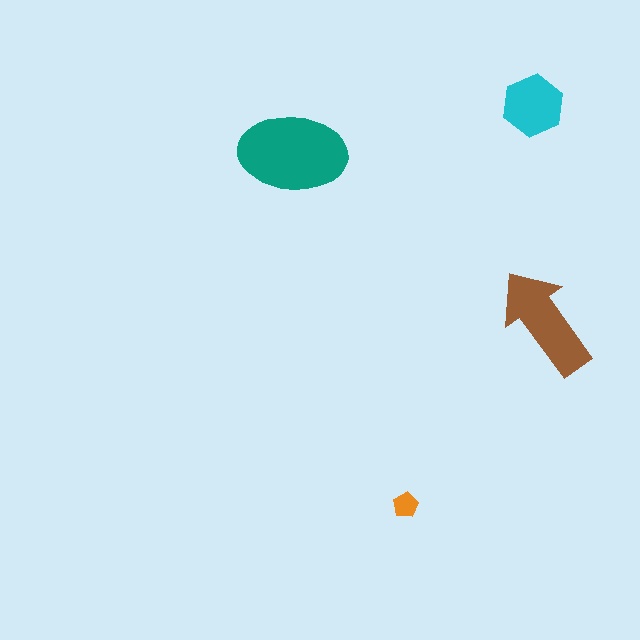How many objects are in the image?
There are 4 objects in the image.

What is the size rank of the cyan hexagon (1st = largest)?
3rd.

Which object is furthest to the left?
The teal ellipse is leftmost.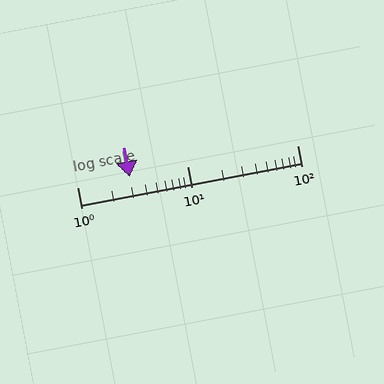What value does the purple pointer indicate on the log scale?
The pointer indicates approximately 3.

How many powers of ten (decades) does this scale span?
The scale spans 2 decades, from 1 to 100.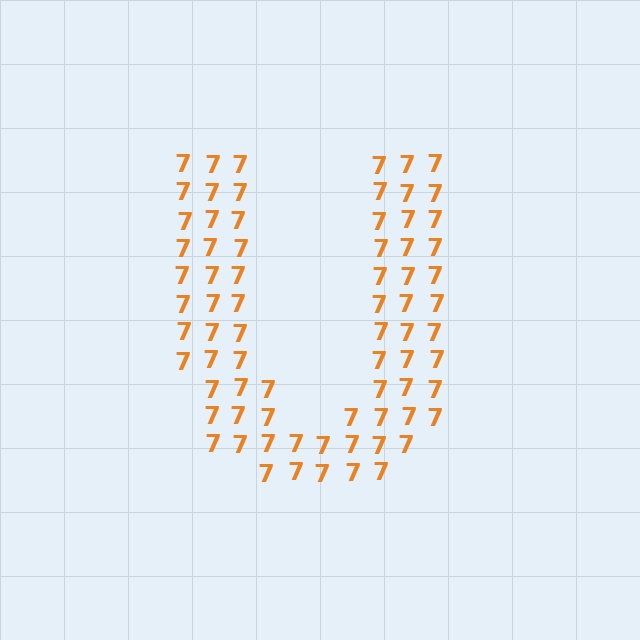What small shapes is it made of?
It is made of small digit 7's.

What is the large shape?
The large shape is the letter U.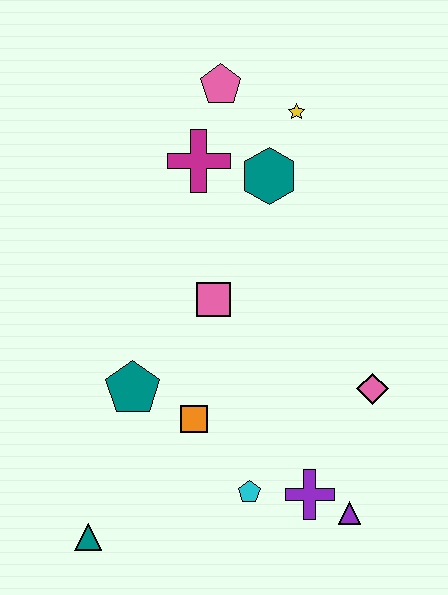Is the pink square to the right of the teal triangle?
Yes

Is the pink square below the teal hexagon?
Yes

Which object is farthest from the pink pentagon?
The teal triangle is farthest from the pink pentagon.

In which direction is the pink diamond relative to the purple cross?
The pink diamond is above the purple cross.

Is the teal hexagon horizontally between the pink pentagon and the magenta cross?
No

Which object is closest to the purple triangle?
The purple cross is closest to the purple triangle.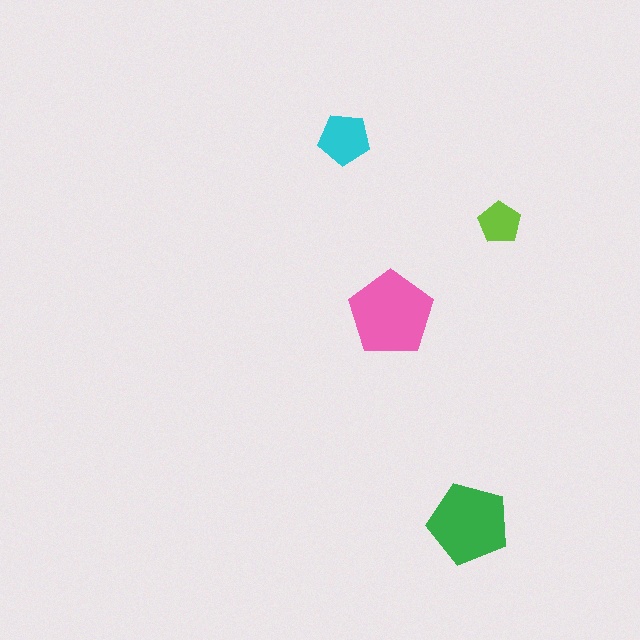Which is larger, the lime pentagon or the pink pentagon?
The pink one.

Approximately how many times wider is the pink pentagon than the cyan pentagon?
About 1.5 times wider.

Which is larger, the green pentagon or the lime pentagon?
The green one.